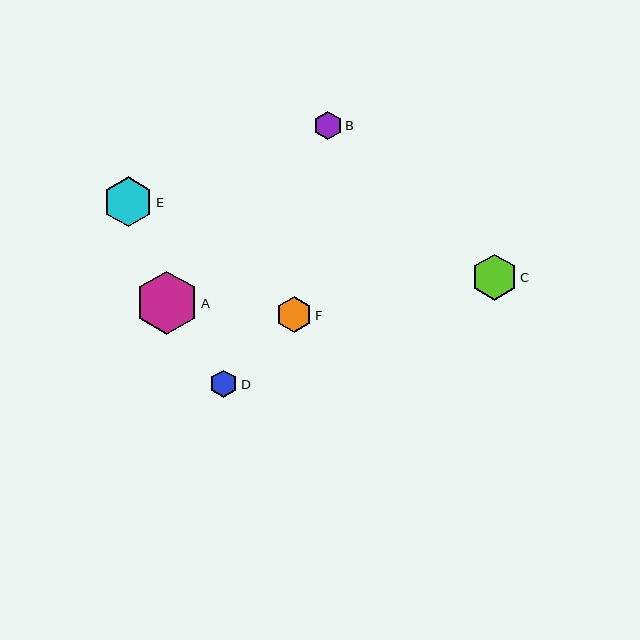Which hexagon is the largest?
Hexagon A is the largest with a size of approximately 63 pixels.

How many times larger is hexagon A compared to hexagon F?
Hexagon A is approximately 1.8 times the size of hexagon F.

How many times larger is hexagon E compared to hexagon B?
Hexagon E is approximately 1.8 times the size of hexagon B.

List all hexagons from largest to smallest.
From largest to smallest: A, E, C, F, B, D.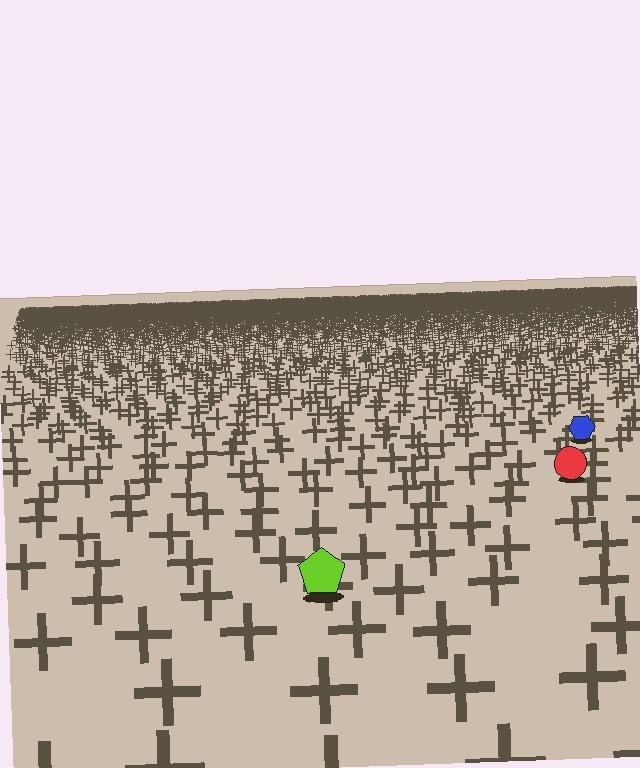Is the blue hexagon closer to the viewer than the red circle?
No. The red circle is closer — you can tell from the texture gradient: the ground texture is coarser near it.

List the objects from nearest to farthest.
From nearest to farthest: the lime pentagon, the red circle, the blue hexagon.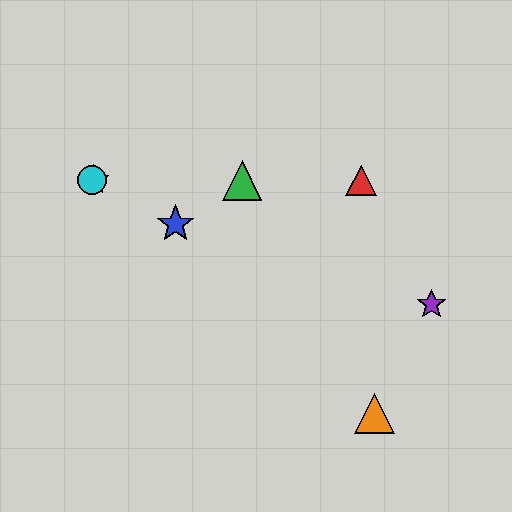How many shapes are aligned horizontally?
4 shapes (the red triangle, the green triangle, the yellow star, the cyan circle) are aligned horizontally.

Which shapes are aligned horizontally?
The red triangle, the green triangle, the yellow star, the cyan circle are aligned horizontally.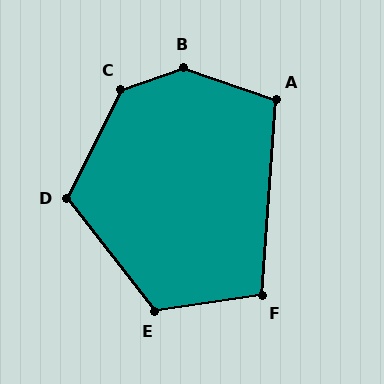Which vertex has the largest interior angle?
B, at approximately 141 degrees.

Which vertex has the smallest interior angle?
F, at approximately 102 degrees.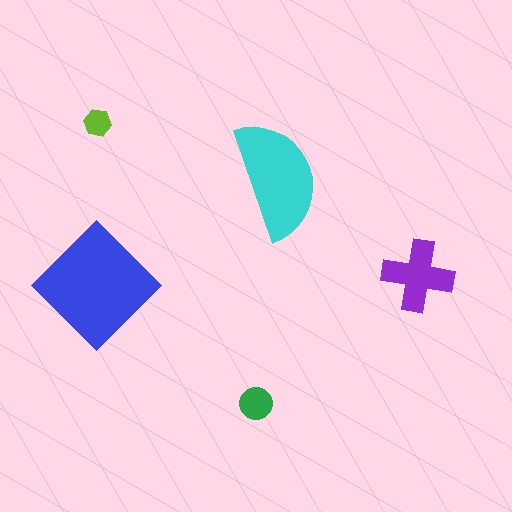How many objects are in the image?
There are 5 objects in the image.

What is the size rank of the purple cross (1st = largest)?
3rd.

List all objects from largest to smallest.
The blue diamond, the cyan semicircle, the purple cross, the green circle, the lime hexagon.